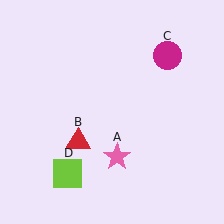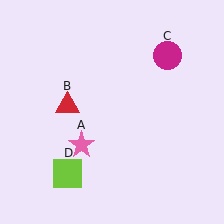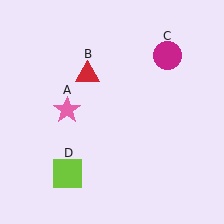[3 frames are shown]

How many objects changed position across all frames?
2 objects changed position: pink star (object A), red triangle (object B).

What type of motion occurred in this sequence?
The pink star (object A), red triangle (object B) rotated clockwise around the center of the scene.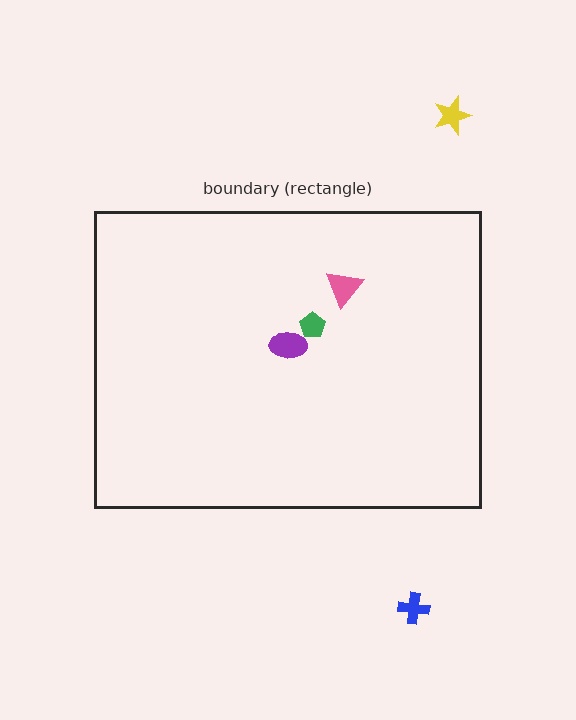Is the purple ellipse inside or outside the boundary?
Inside.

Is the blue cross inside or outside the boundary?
Outside.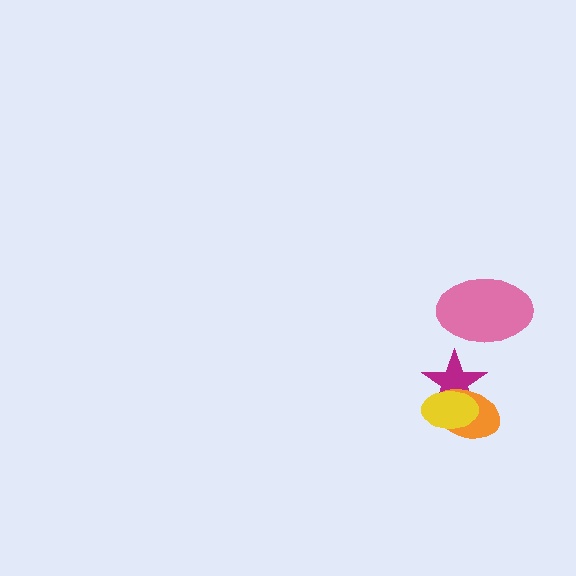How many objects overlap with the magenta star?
2 objects overlap with the magenta star.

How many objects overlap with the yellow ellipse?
2 objects overlap with the yellow ellipse.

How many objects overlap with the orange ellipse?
2 objects overlap with the orange ellipse.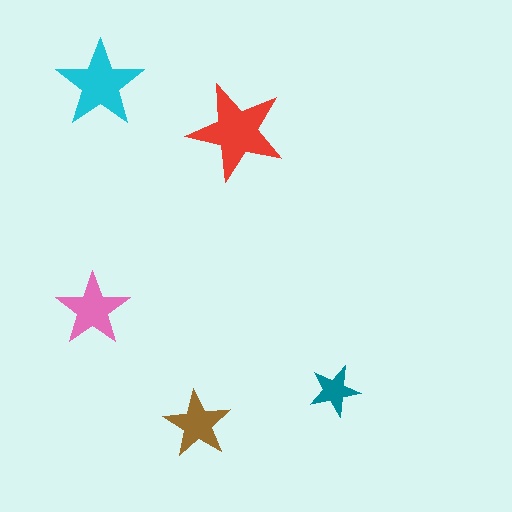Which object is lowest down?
The brown star is bottommost.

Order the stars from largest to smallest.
the red one, the cyan one, the pink one, the brown one, the teal one.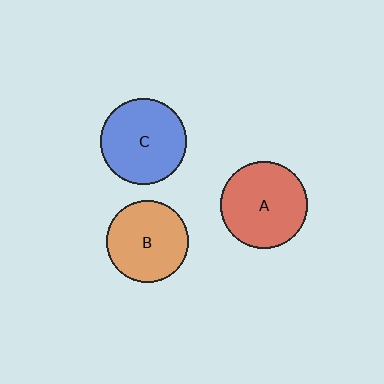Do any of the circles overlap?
No, none of the circles overlap.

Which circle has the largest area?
Circle A (red).